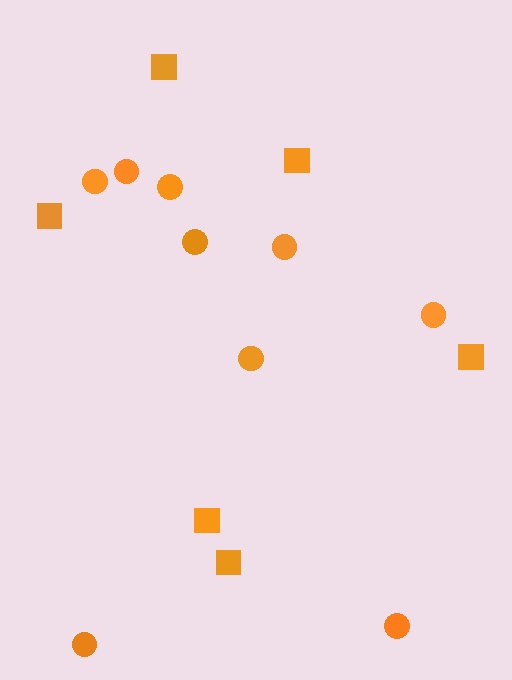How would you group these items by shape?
There are 2 groups: one group of squares (6) and one group of circles (9).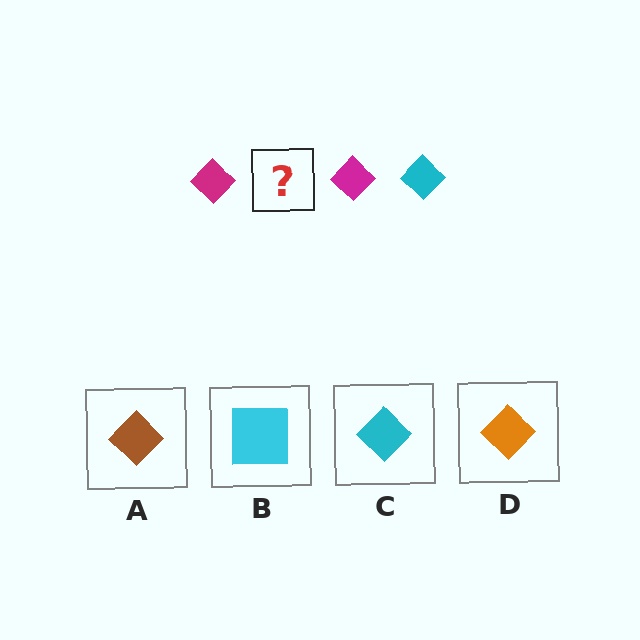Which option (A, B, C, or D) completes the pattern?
C.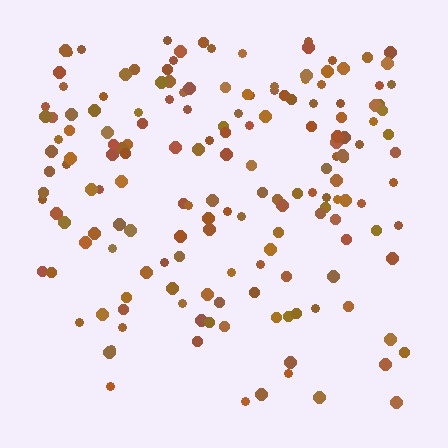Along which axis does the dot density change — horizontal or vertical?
Vertical.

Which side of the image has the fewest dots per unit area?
The bottom.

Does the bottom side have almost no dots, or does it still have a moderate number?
Still a moderate number, just noticeably fewer than the top.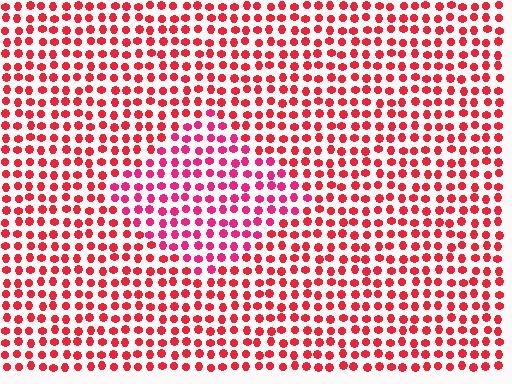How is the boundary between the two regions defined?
The boundary is defined purely by a slight shift in hue (about 22 degrees). Spacing, size, and orientation are identical on both sides.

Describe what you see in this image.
The image is filled with small red elements in a uniform arrangement. A diamond-shaped region is visible where the elements are tinted to a slightly different hue, forming a subtle color boundary.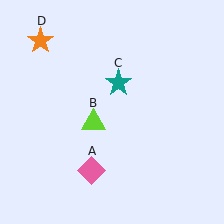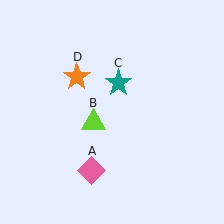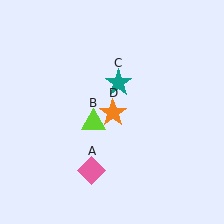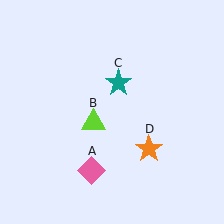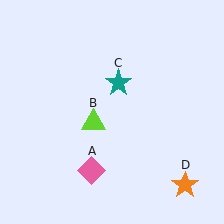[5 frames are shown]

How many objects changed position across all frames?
1 object changed position: orange star (object D).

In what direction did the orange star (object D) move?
The orange star (object D) moved down and to the right.